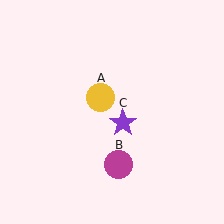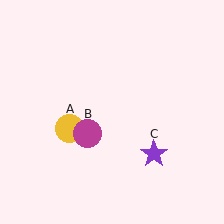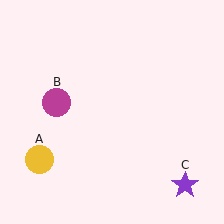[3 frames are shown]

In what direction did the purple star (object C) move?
The purple star (object C) moved down and to the right.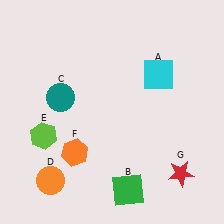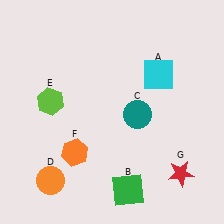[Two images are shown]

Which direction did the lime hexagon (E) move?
The lime hexagon (E) moved up.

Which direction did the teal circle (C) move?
The teal circle (C) moved right.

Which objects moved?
The objects that moved are: the teal circle (C), the lime hexagon (E).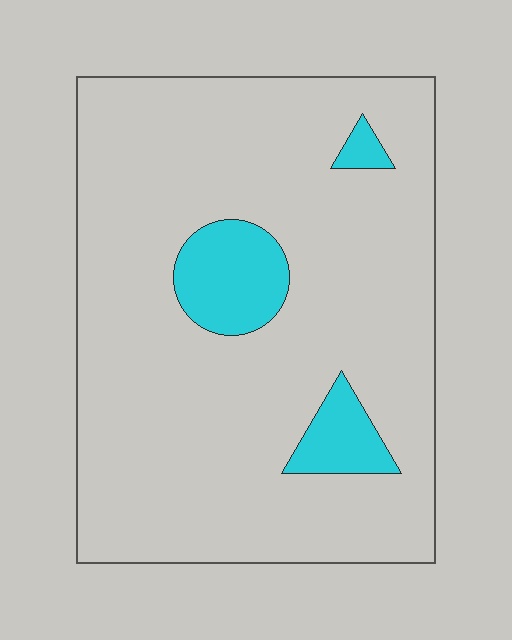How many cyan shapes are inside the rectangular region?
3.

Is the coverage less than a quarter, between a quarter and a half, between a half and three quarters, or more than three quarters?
Less than a quarter.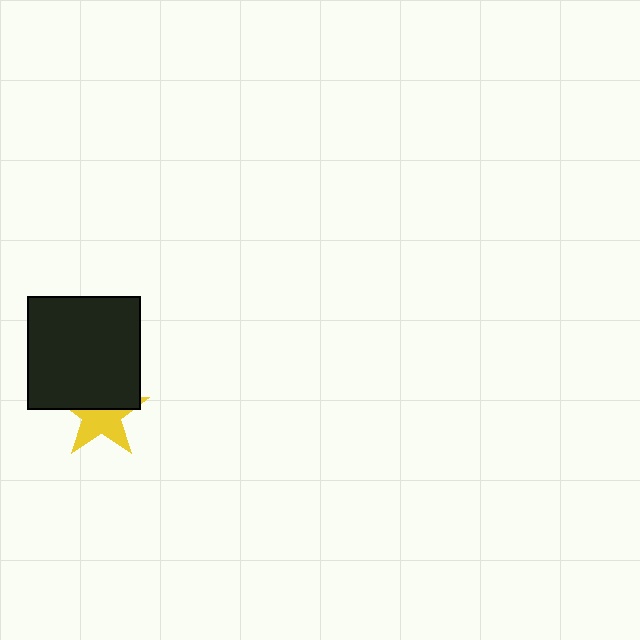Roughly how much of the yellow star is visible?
About half of it is visible (roughly 54%).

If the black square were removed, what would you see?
You would see the complete yellow star.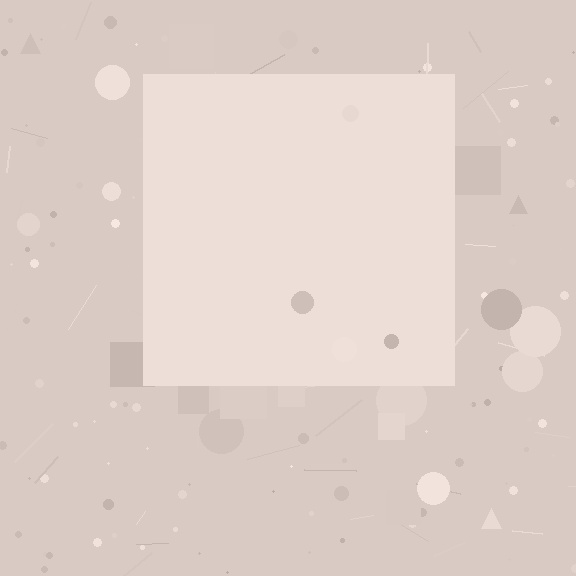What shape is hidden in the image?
A square is hidden in the image.